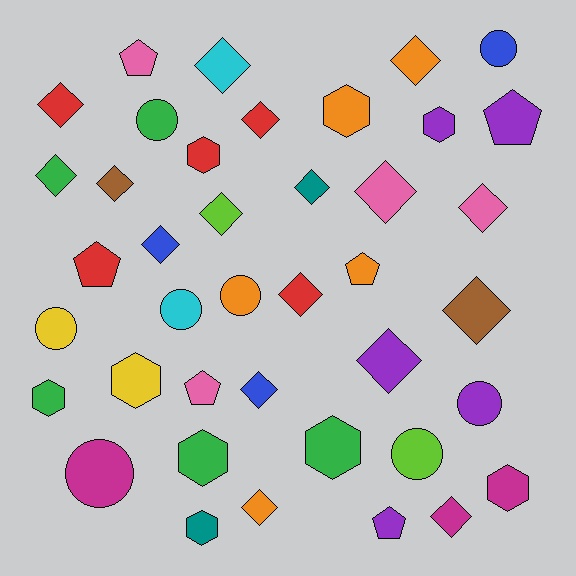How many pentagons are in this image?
There are 6 pentagons.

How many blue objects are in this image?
There are 3 blue objects.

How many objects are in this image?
There are 40 objects.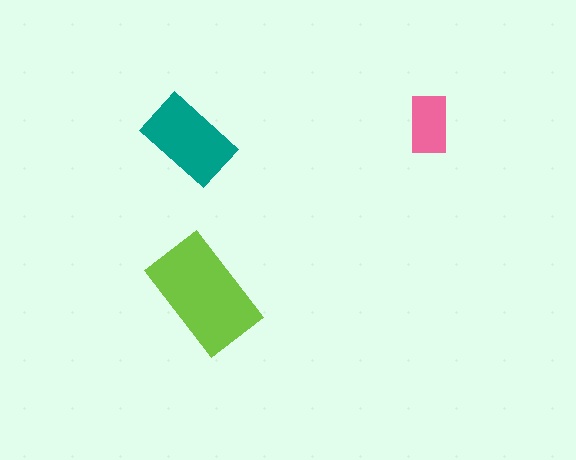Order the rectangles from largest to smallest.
the lime one, the teal one, the pink one.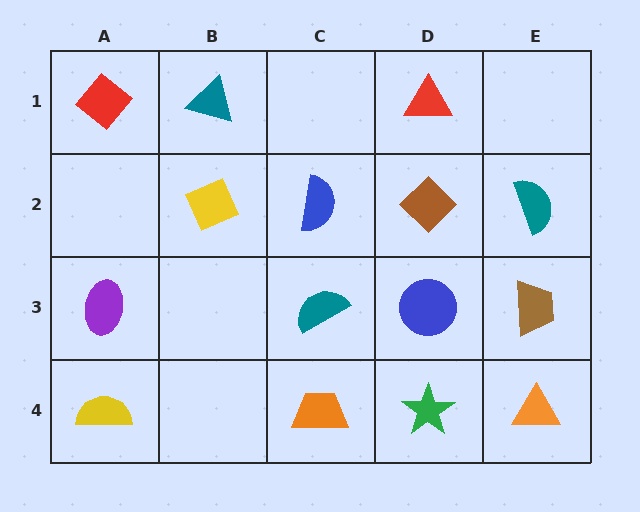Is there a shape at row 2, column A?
No, that cell is empty.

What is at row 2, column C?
A blue semicircle.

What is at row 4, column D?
A green star.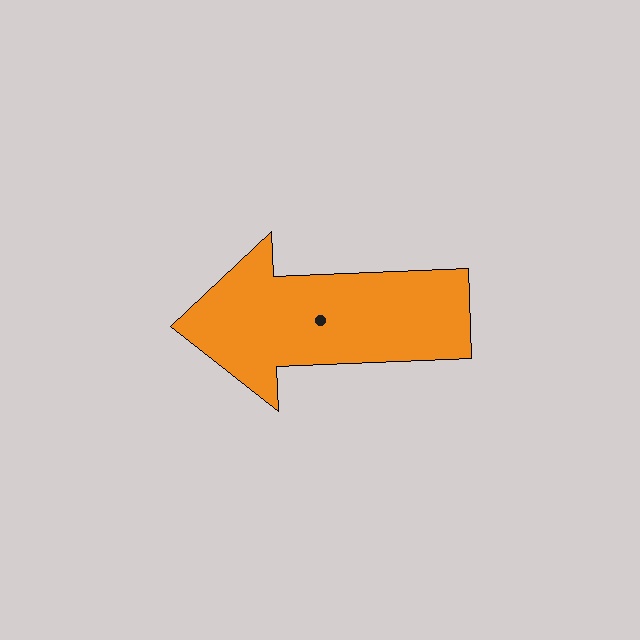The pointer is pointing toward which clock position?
Roughly 9 o'clock.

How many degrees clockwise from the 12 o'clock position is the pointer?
Approximately 268 degrees.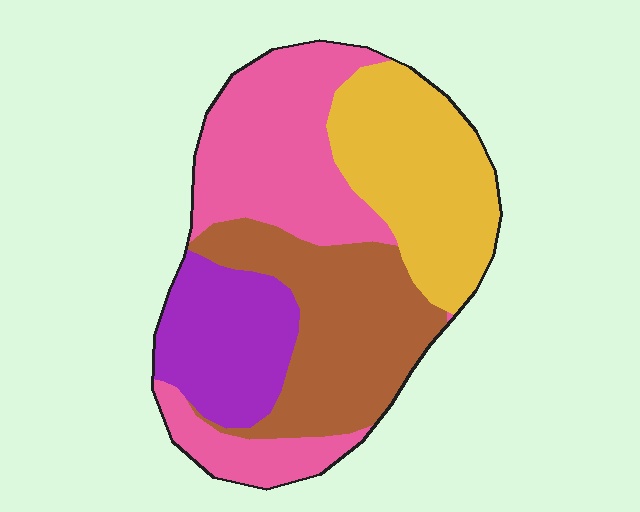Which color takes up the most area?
Pink, at roughly 30%.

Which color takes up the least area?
Purple, at roughly 15%.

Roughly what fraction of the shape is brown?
Brown takes up about one quarter (1/4) of the shape.